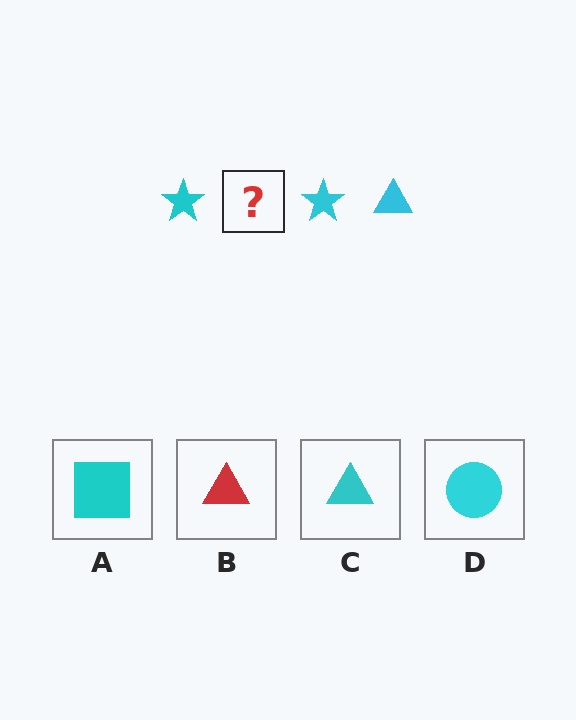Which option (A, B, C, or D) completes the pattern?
C.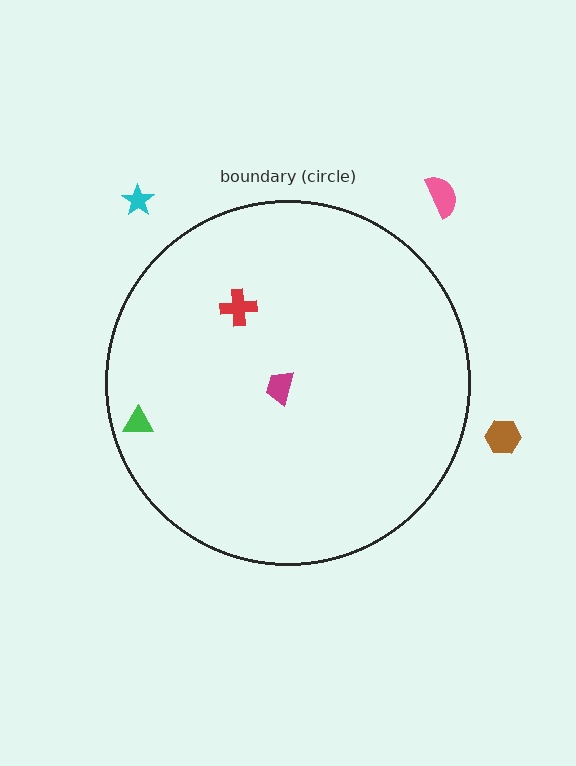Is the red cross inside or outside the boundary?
Inside.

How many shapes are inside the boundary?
3 inside, 3 outside.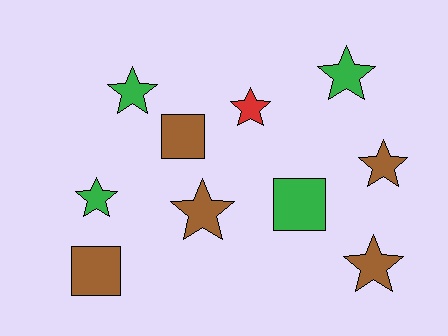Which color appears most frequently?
Brown, with 5 objects.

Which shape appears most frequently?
Star, with 7 objects.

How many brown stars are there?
There are 3 brown stars.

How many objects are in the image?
There are 10 objects.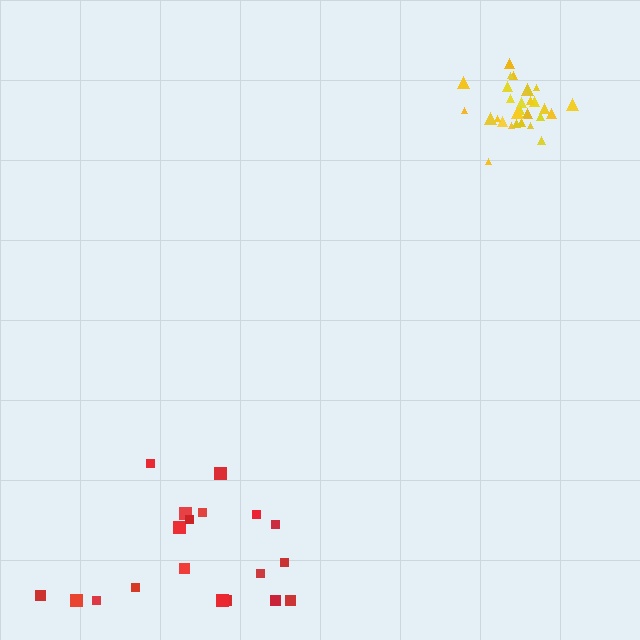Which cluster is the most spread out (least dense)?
Red.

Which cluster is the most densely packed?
Yellow.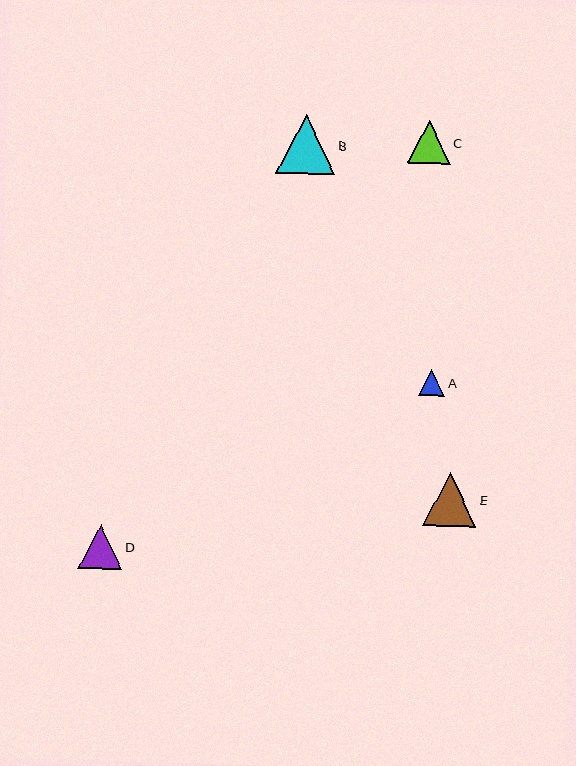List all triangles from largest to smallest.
From largest to smallest: B, E, D, C, A.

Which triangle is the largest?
Triangle B is the largest with a size of approximately 59 pixels.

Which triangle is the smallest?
Triangle A is the smallest with a size of approximately 26 pixels.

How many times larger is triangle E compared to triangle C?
Triangle E is approximately 1.2 times the size of triangle C.